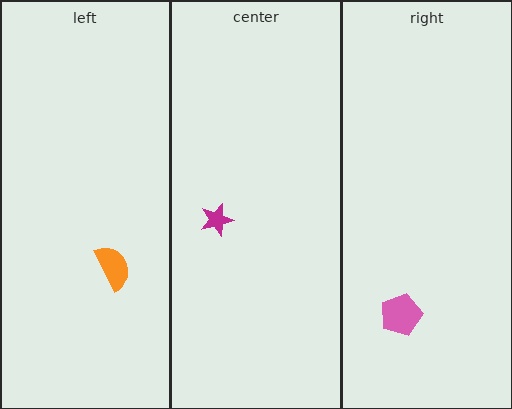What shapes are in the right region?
The pink pentagon.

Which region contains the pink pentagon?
The right region.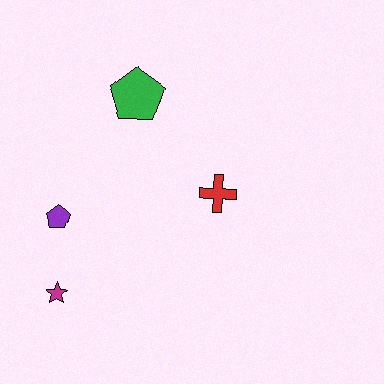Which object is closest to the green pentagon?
The red cross is closest to the green pentagon.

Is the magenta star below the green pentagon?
Yes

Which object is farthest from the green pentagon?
The magenta star is farthest from the green pentagon.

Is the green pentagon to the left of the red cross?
Yes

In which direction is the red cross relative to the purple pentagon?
The red cross is to the right of the purple pentagon.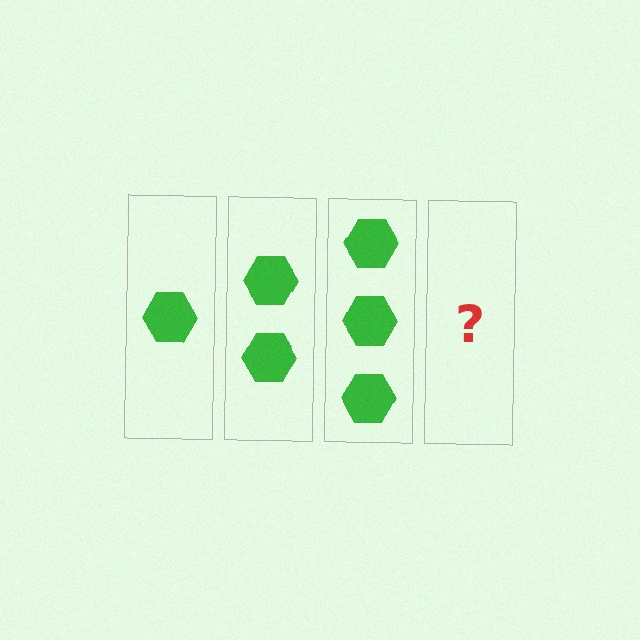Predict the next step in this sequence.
The next step is 4 hexagons.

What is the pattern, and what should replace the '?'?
The pattern is that each step adds one more hexagon. The '?' should be 4 hexagons.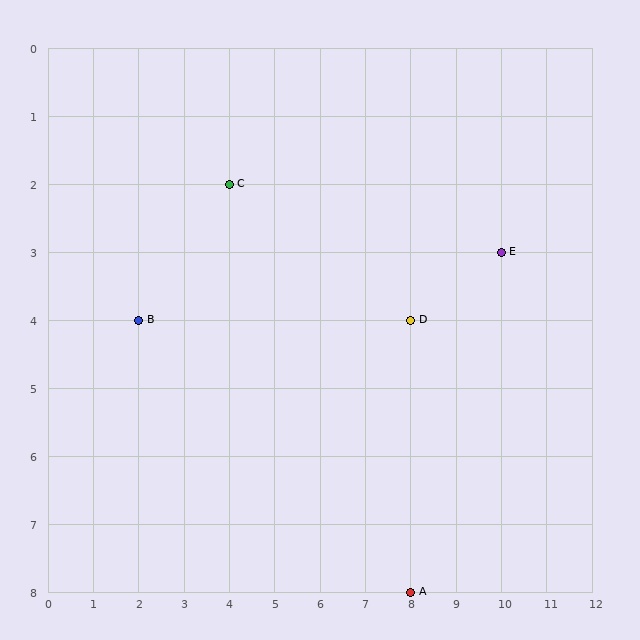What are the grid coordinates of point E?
Point E is at grid coordinates (10, 3).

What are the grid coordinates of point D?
Point D is at grid coordinates (8, 4).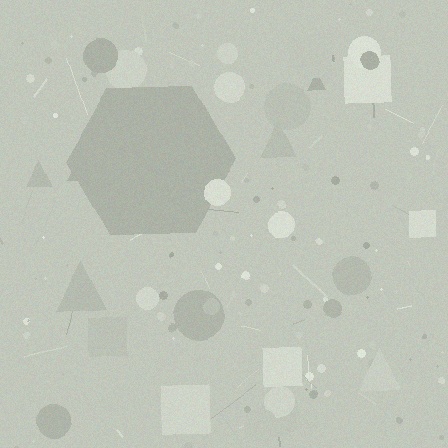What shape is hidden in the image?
A hexagon is hidden in the image.